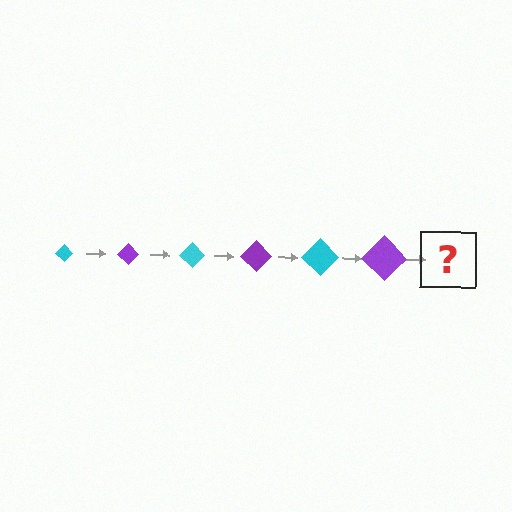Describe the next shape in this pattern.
It should be a cyan diamond, larger than the previous one.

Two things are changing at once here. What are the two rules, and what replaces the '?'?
The two rules are that the diamond grows larger each step and the color cycles through cyan and purple. The '?' should be a cyan diamond, larger than the previous one.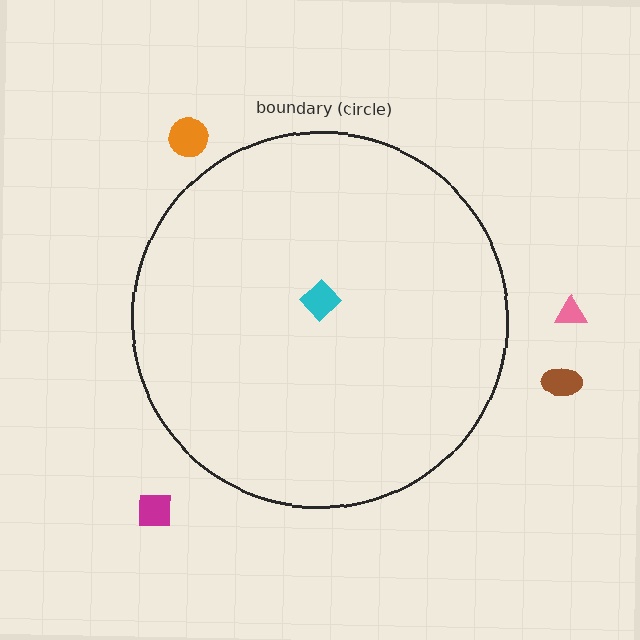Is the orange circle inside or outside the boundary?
Outside.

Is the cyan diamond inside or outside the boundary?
Inside.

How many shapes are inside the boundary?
1 inside, 4 outside.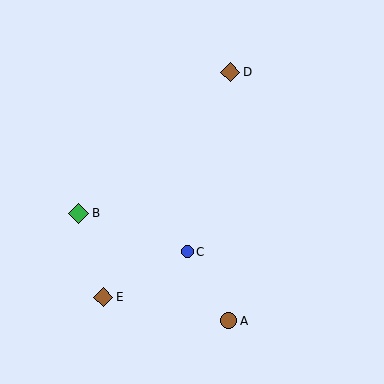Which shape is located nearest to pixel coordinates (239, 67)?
The brown diamond (labeled D) at (230, 72) is nearest to that location.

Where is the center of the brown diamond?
The center of the brown diamond is at (103, 297).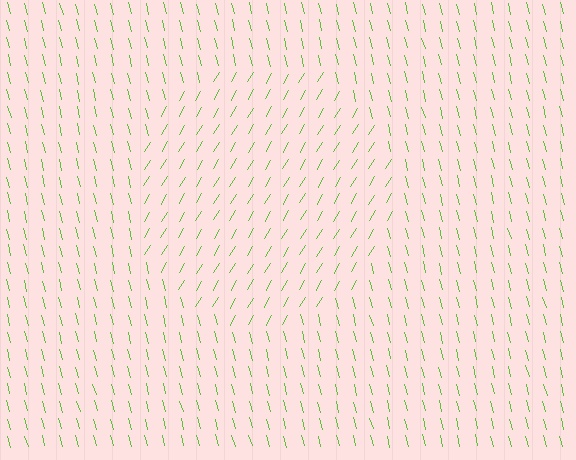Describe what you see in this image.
The image is filled with small lime line segments. A circle region in the image has lines oriented differently from the surrounding lines, creating a visible texture boundary.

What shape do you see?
I see a circle.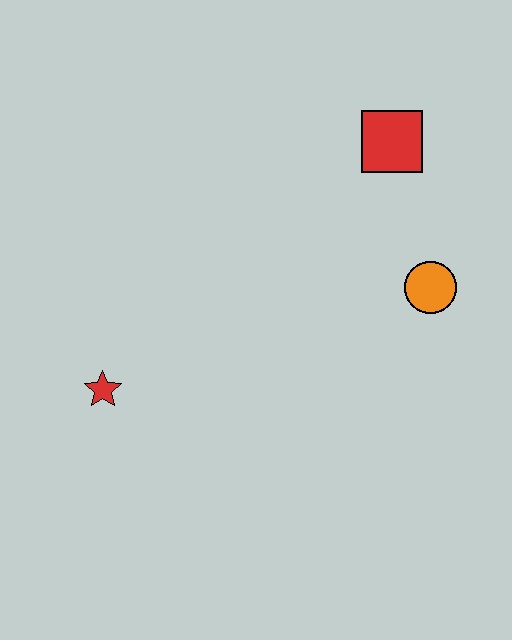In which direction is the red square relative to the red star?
The red square is to the right of the red star.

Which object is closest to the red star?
The orange circle is closest to the red star.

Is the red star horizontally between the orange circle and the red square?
No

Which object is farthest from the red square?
The red star is farthest from the red square.